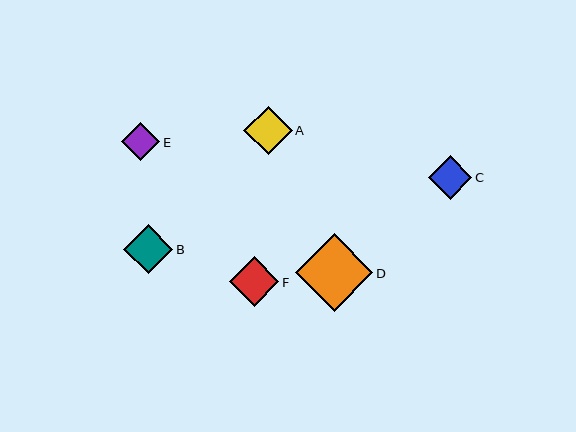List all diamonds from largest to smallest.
From largest to smallest: D, F, B, A, C, E.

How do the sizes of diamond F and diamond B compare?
Diamond F and diamond B are approximately the same size.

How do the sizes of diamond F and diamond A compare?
Diamond F and diamond A are approximately the same size.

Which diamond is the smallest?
Diamond E is the smallest with a size of approximately 38 pixels.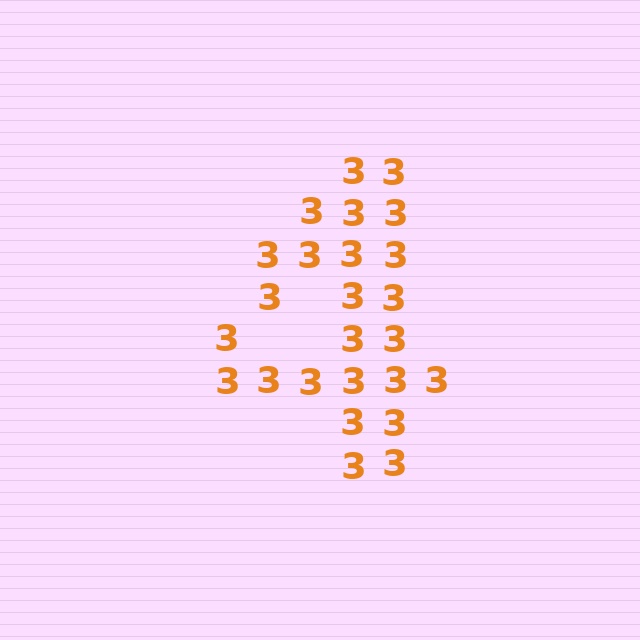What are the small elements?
The small elements are digit 3's.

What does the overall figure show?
The overall figure shows the digit 4.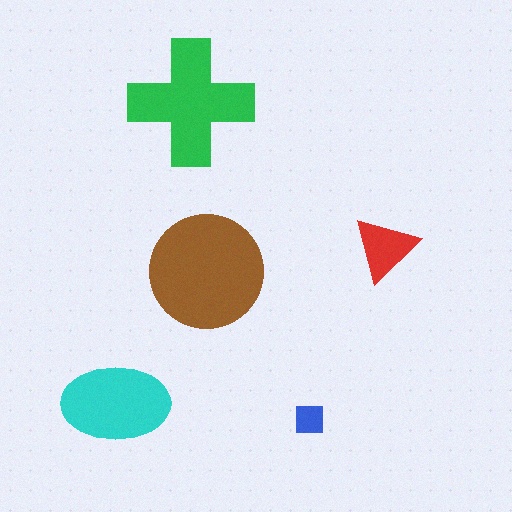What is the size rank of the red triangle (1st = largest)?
4th.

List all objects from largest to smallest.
The brown circle, the green cross, the cyan ellipse, the red triangle, the blue square.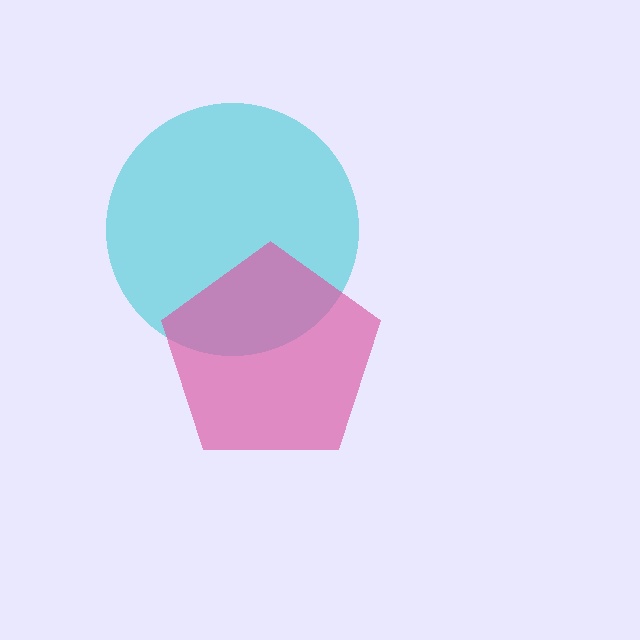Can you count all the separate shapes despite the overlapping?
Yes, there are 2 separate shapes.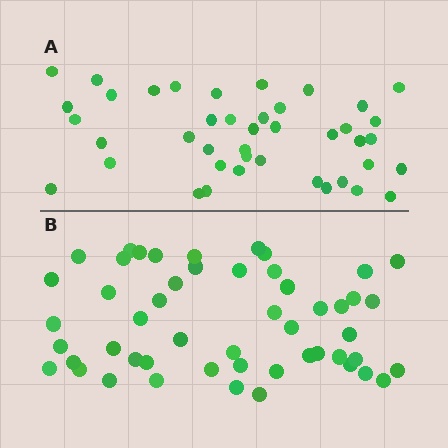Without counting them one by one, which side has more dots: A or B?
Region B (the bottom region) has more dots.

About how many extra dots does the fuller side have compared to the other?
Region B has roughly 8 or so more dots than region A.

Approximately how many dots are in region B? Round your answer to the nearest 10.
About 50 dots. (The exact count is 51, which rounds to 50.)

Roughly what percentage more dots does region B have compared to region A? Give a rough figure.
About 20% more.